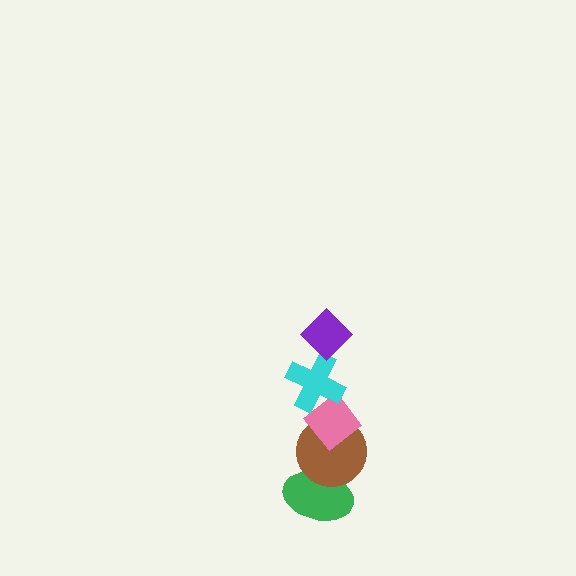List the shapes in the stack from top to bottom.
From top to bottom: the purple diamond, the cyan cross, the pink diamond, the brown circle, the green ellipse.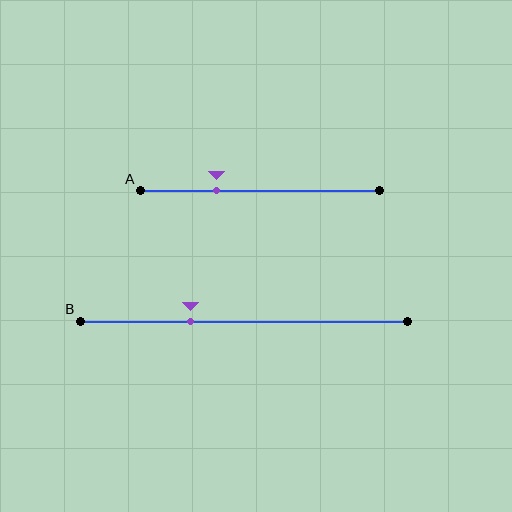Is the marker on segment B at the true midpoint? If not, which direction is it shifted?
No, the marker on segment B is shifted to the left by about 16% of the segment length.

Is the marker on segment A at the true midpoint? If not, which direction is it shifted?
No, the marker on segment A is shifted to the left by about 18% of the segment length.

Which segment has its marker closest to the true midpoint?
Segment B has its marker closest to the true midpoint.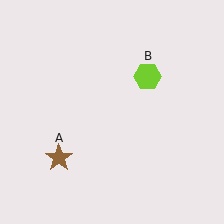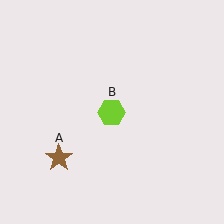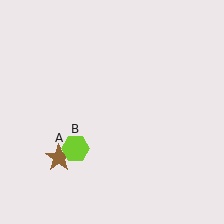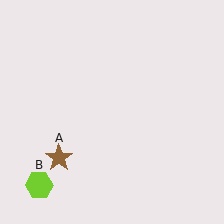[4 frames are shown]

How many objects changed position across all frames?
1 object changed position: lime hexagon (object B).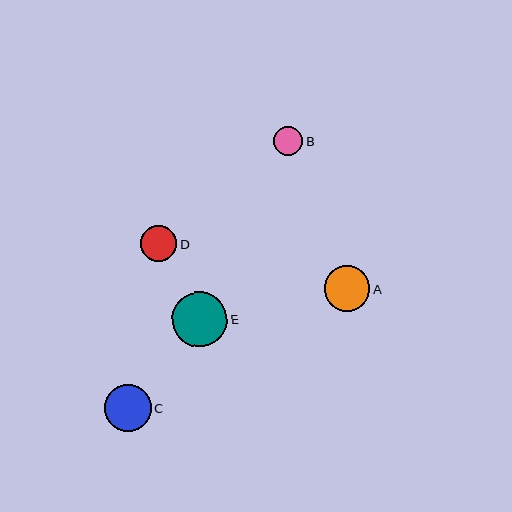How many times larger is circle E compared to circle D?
Circle E is approximately 1.5 times the size of circle D.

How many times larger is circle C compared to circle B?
Circle C is approximately 1.6 times the size of circle B.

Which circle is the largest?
Circle E is the largest with a size of approximately 55 pixels.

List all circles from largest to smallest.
From largest to smallest: E, C, A, D, B.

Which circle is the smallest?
Circle B is the smallest with a size of approximately 29 pixels.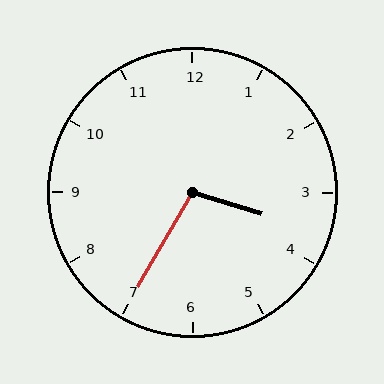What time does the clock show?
3:35.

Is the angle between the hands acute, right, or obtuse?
It is obtuse.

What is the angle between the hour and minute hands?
Approximately 102 degrees.